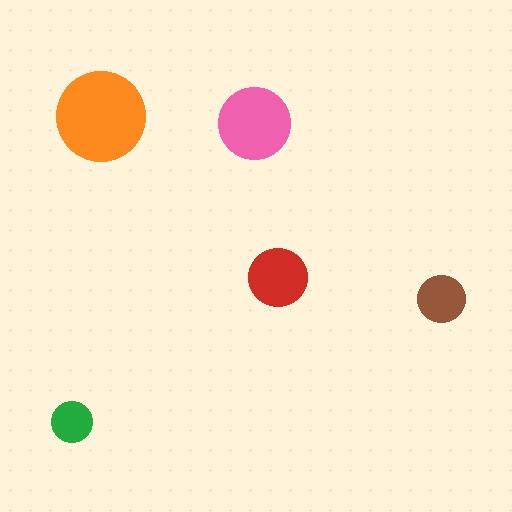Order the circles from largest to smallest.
the orange one, the pink one, the red one, the brown one, the green one.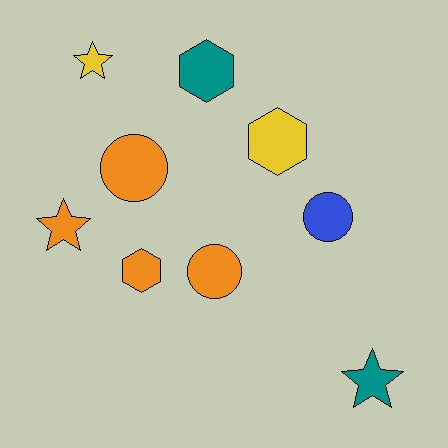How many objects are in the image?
There are 9 objects.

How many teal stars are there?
There is 1 teal star.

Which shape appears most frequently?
Star, with 3 objects.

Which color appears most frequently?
Orange, with 4 objects.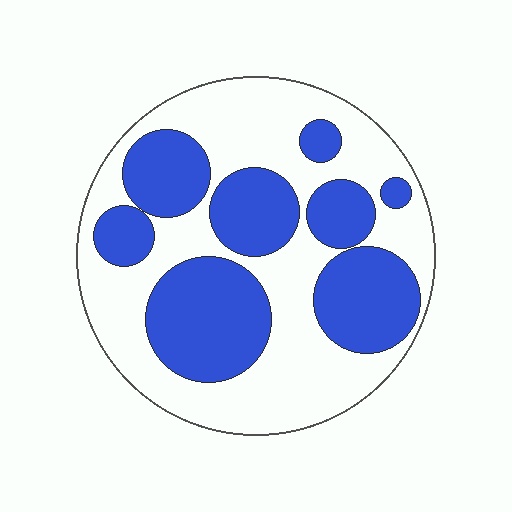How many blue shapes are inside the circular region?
8.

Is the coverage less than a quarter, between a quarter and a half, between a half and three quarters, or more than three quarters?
Between a quarter and a half.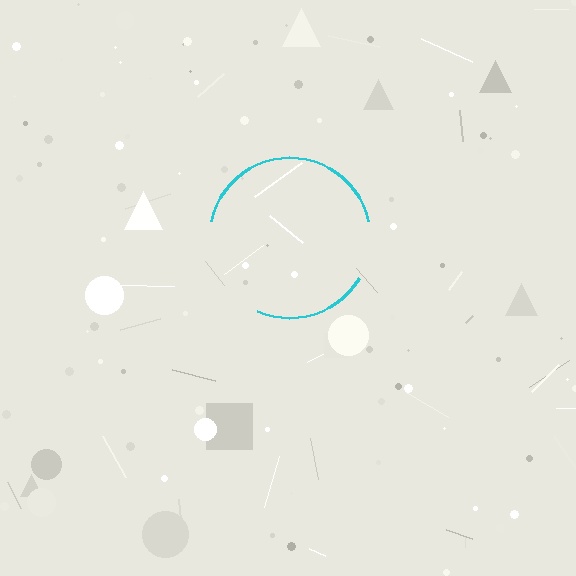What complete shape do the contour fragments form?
The contour fragments form a circle.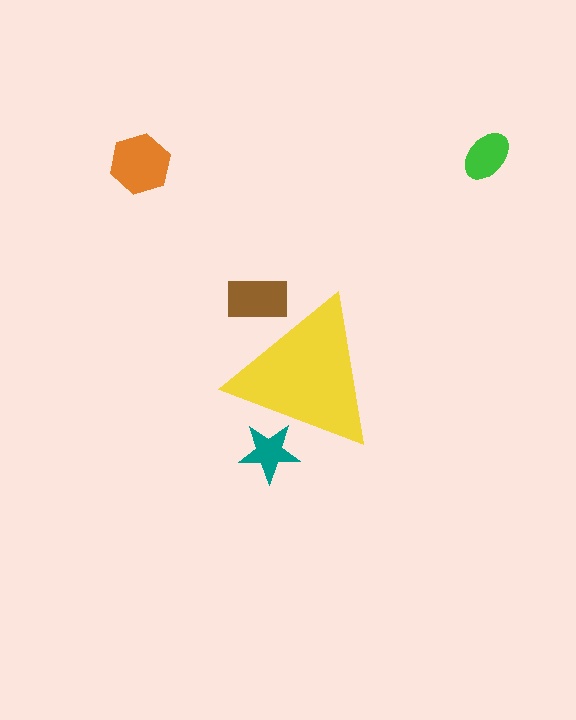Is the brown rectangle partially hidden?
Yes, the brown rectangle is partially hidden behind the yellow triangle.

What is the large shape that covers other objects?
A yellow triangle.